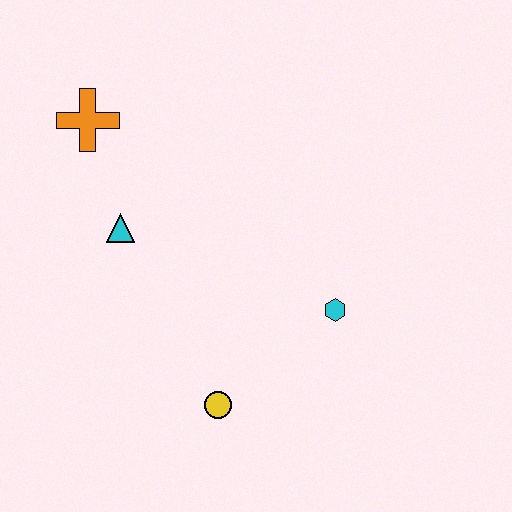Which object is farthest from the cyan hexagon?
The orange cross is farthest from the cyan hexagon.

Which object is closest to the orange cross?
The cyan triangle is closest to the orange cross.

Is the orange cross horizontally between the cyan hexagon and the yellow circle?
No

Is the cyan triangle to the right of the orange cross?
Yes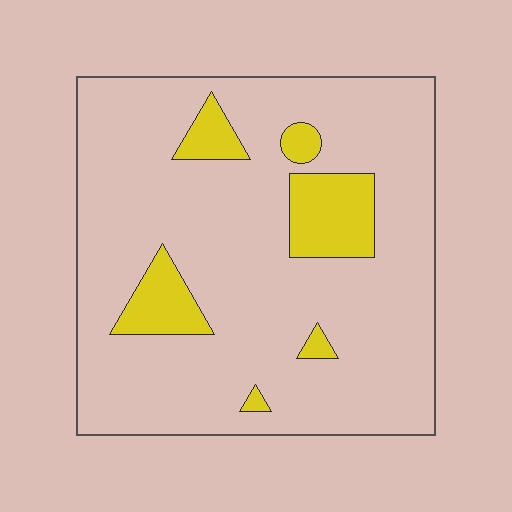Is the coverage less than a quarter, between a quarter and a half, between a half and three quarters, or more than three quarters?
Less than a quarter.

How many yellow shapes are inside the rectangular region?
6.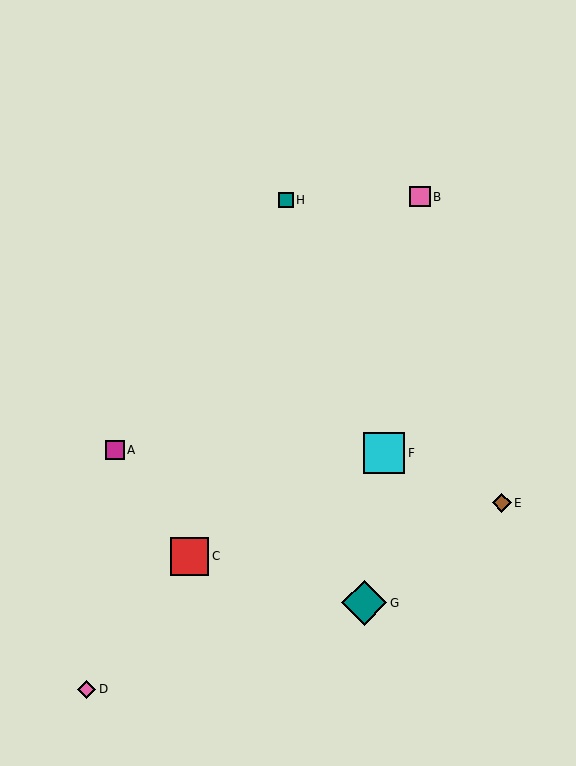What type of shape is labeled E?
Shape E is a brown diamond.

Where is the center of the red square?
The center of the red square is at (190, 556).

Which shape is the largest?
The teal diamond (labeled G) is the largest.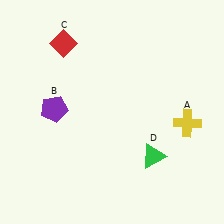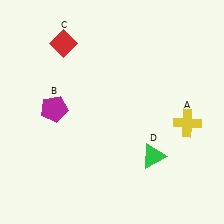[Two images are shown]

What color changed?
The pentagon (B) changed from purple in Image 1 to magenta in Image 2.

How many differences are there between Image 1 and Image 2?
There is 1 difference between the two images.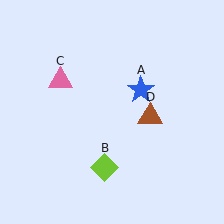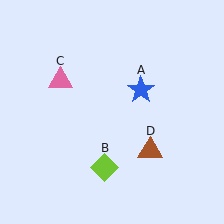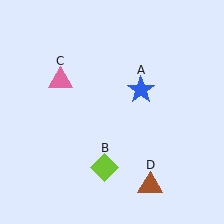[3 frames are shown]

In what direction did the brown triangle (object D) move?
The brown triangle (object D) moved down.